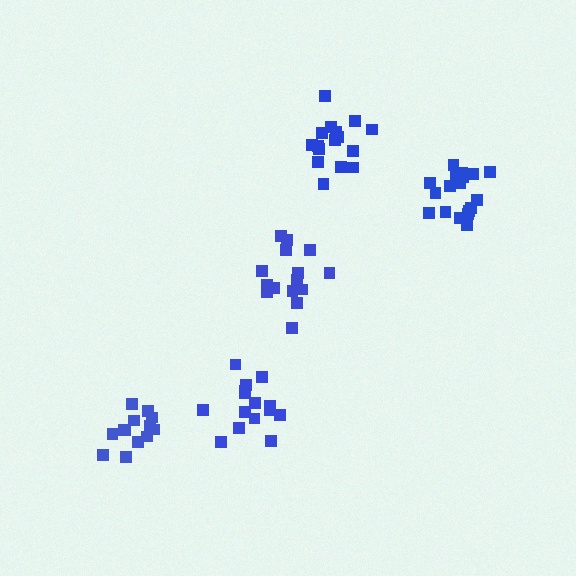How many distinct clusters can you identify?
There are 5 distinct clusters.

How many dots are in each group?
Group 1: 16 dots, Group 2: 15 dots, Group 3: 18 dots, Group 4: 13 dots, Group 5: 15 dots (77 total).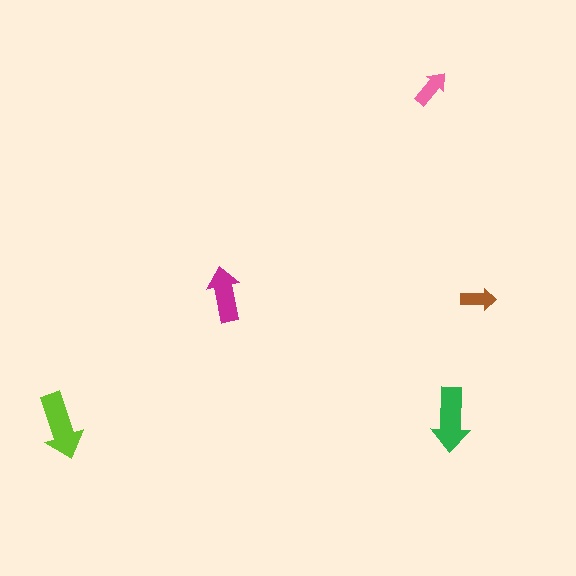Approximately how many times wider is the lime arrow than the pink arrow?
About 2 times wider.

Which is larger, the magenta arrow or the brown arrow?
The magenta one.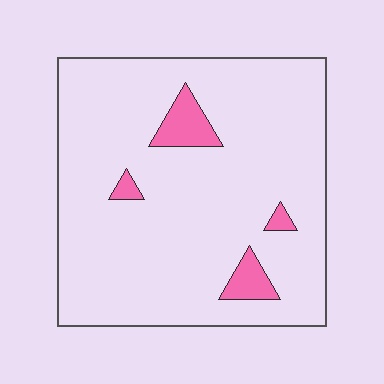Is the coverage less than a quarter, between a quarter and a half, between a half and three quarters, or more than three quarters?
Less than a quarter.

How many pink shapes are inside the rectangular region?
4.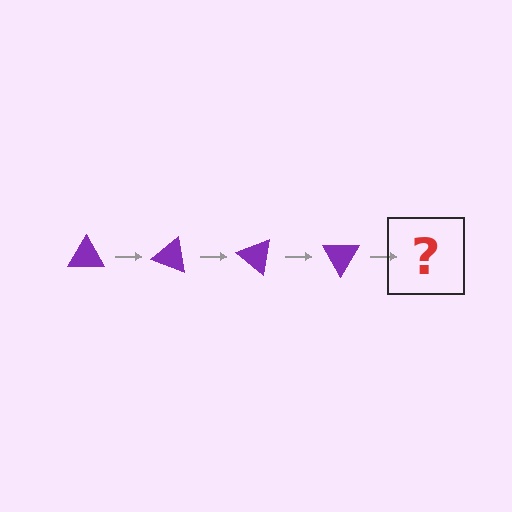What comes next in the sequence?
The next element should be a purple triangle rotated 80 degrees.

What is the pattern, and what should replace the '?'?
The pattern is that the triangle rotates 20 degrees each step. The '?' should be a purple triangle rotated 80 degrees.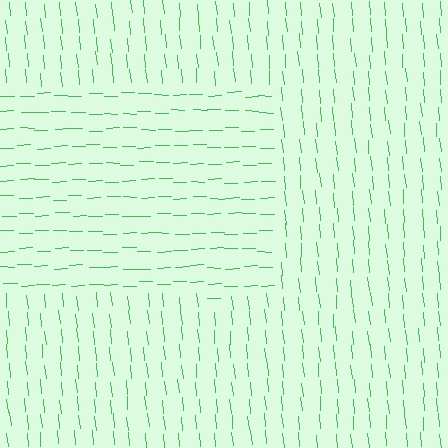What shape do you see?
I see a rectangle.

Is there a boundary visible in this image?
Yes, there is a texture boundary formed by a change in line orientation.